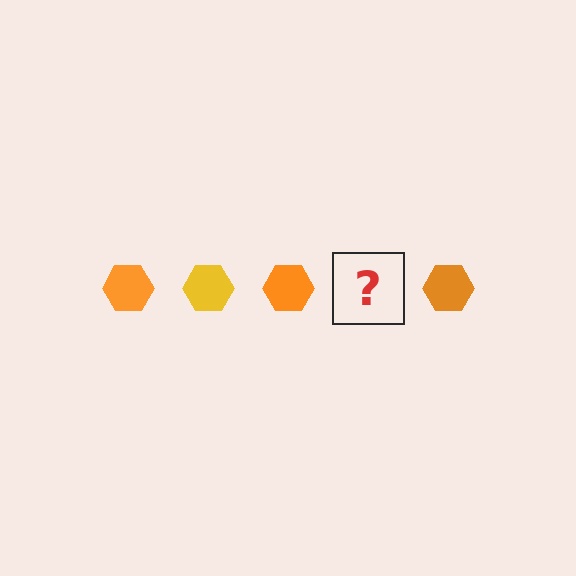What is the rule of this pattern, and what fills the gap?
The rule is that the pattern cycles through orange, yellow hexagons. The gap should be filled with a yellow hexagon.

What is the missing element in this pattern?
The missing element is a yellow hexagon.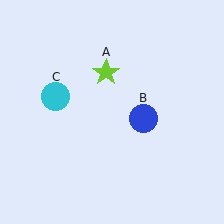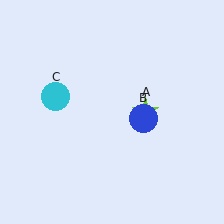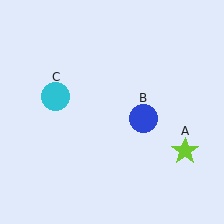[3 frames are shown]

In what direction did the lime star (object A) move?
The lime star (object A) moved down and to the right.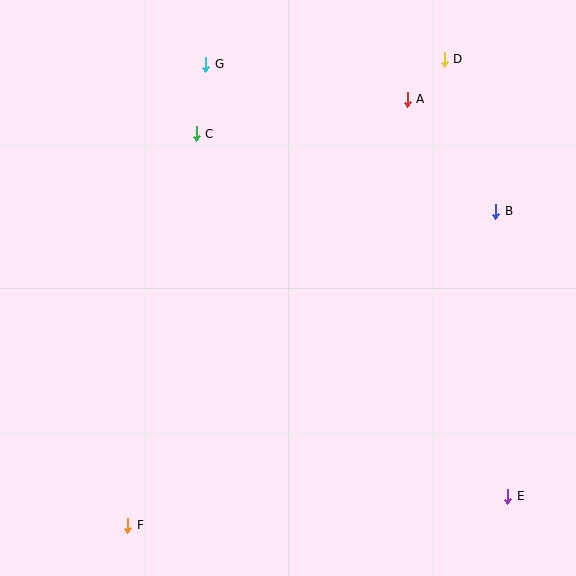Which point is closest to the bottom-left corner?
Point F is closest to the bottom-left corner.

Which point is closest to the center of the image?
Point C at (196, 134) is closest to the center.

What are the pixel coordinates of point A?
Point A is at (407, 99).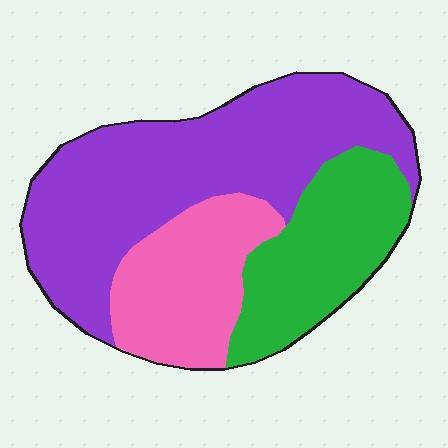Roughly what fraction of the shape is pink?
Pink covers around 25% of the shape.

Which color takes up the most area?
Purple, at roughly 50%.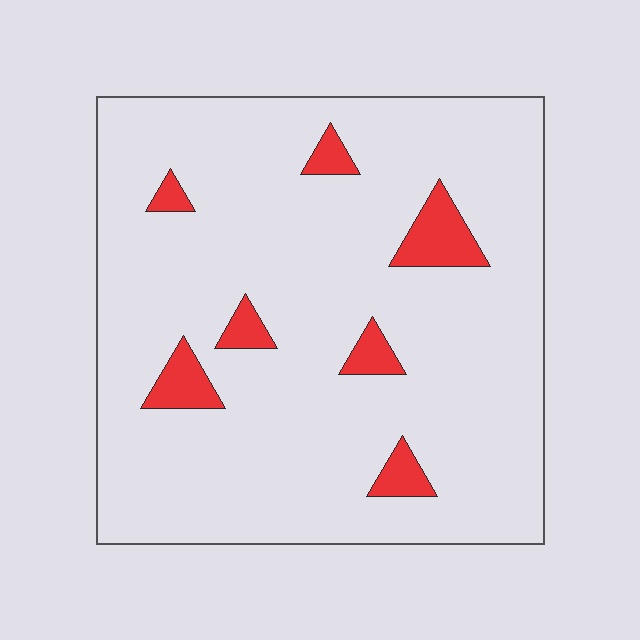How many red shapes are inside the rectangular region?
7.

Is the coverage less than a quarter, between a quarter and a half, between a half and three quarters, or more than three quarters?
Less than a quarter.